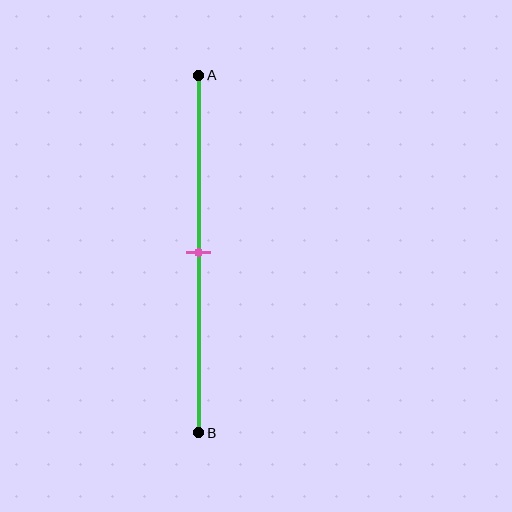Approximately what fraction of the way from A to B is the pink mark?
The pink mark is approximately 50% of the way from A to B.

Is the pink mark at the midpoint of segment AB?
Yes, the mark is approximately at the midpoint.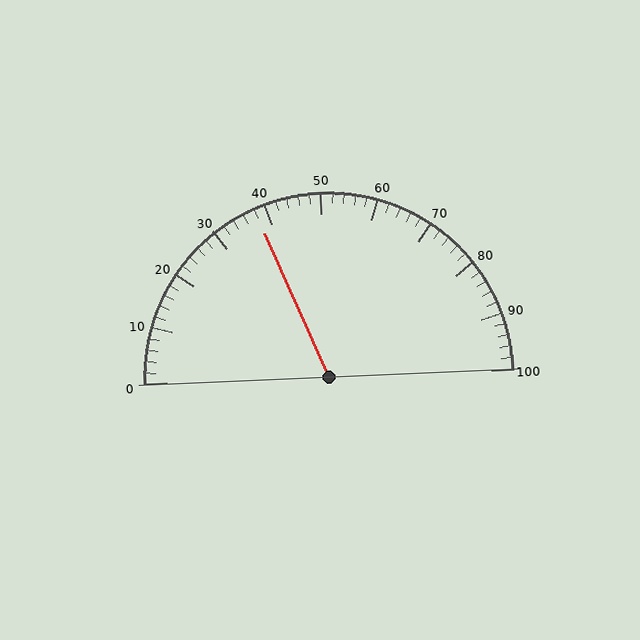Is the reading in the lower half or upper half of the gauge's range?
The reading is in the lower half of the range (0 to 100).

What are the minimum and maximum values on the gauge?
The gauge ranges from 0 to 100.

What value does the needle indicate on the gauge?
The needle indicates approximately 38.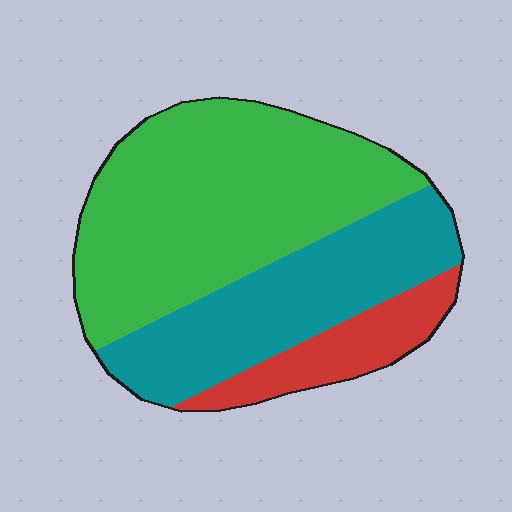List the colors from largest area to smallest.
From largest to smallest: green, teal, red.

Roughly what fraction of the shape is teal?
Teal takes up about one third (1/3) of the shape.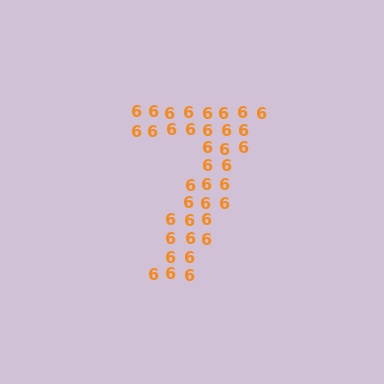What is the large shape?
The large shape is the digit 7.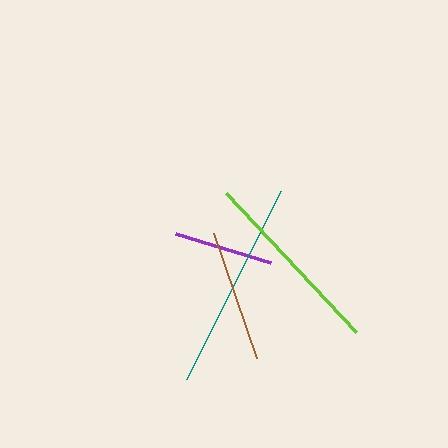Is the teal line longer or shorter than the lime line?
The teal line is longer than the lime line.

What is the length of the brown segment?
The brown segment is approximately 132 pixels long.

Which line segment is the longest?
The teal line is the longest at approximately 210 pixels.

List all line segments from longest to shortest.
From longest to shortest: teal, lime, brown, purple.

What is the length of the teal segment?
The teal segment is approximately 210 pixels long.